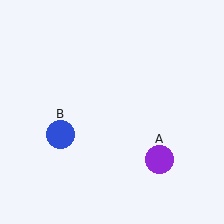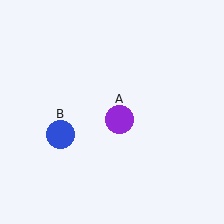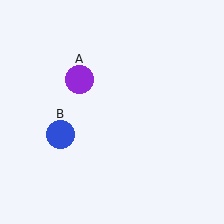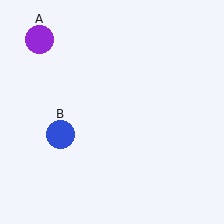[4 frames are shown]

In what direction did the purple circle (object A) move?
The purple circle (object A) moved up and to the left.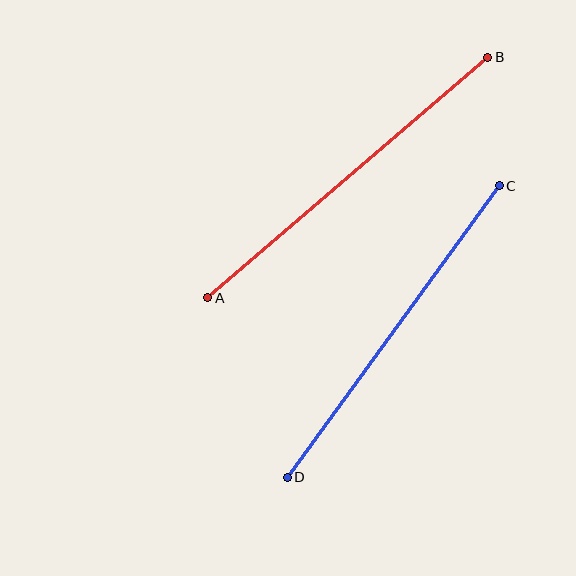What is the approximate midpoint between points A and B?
The midpoint is at approximately (348, 177) pixels.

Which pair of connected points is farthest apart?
Points A and B are farthest apart.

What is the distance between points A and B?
The distance is approximately 369 pixels.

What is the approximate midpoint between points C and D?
The midpoint is at approximately (393, 331) pixels.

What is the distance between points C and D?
The distance is approximately 360 pixels.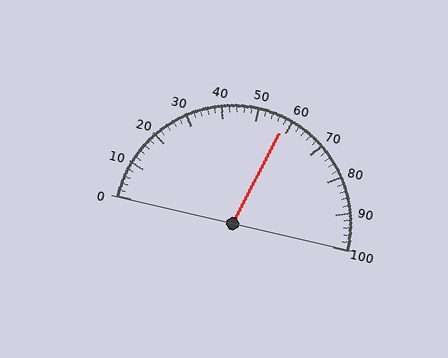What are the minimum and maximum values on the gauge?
The gauge ranges from 0 to 100.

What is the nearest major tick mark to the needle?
The nearest major tick mark is 60.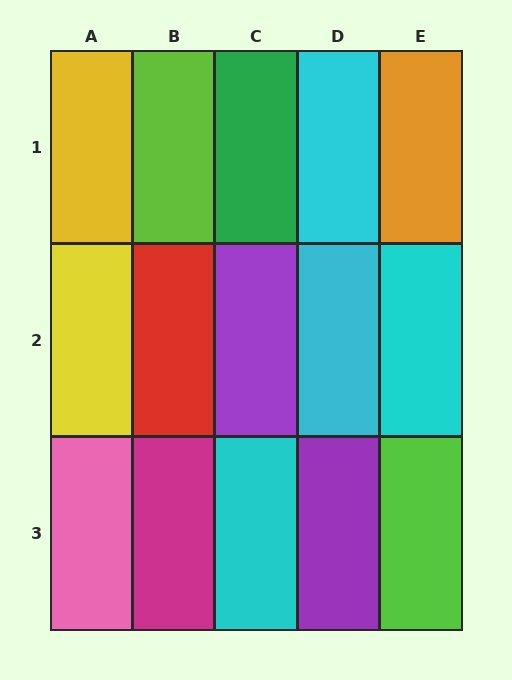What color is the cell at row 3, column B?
Magenta.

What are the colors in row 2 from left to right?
Yellow, red, purple, cyan, cyan.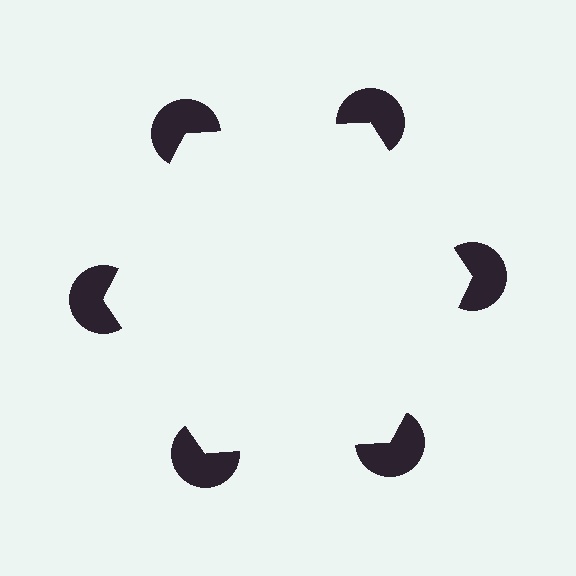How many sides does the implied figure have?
6 sides.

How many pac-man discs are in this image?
There are 6 — one at each vertex of the illusory hexagon.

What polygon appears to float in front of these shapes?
An illusory hexagon — its edges are inferred from the aligned wedge cuts in the pac-man discs, not physically drawn.